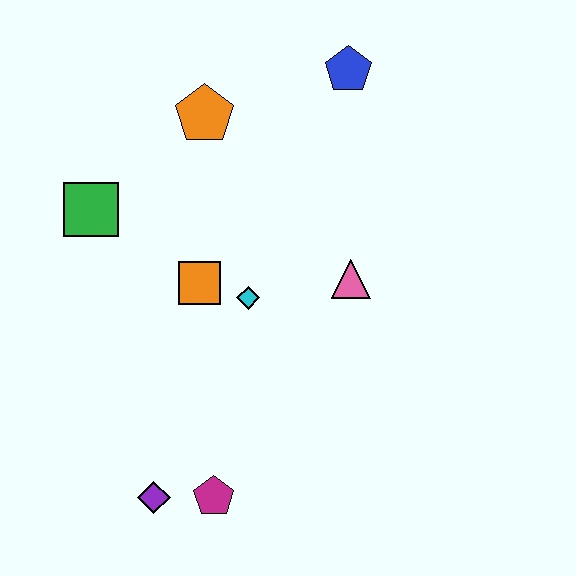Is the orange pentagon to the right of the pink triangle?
No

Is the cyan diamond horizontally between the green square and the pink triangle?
Yes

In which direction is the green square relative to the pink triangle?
The green square is to the left of the pink triangle.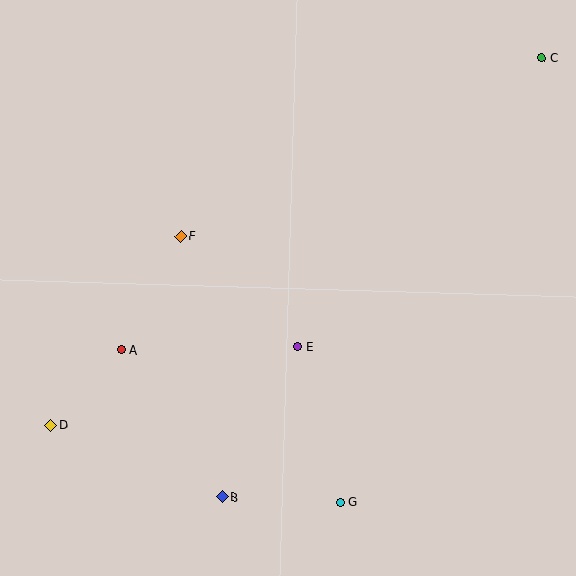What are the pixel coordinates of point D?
Point D is at (50, 425).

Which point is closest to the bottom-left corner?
Point D is closest to the bottom-left corner.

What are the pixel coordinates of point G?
Point G is at (340, 502).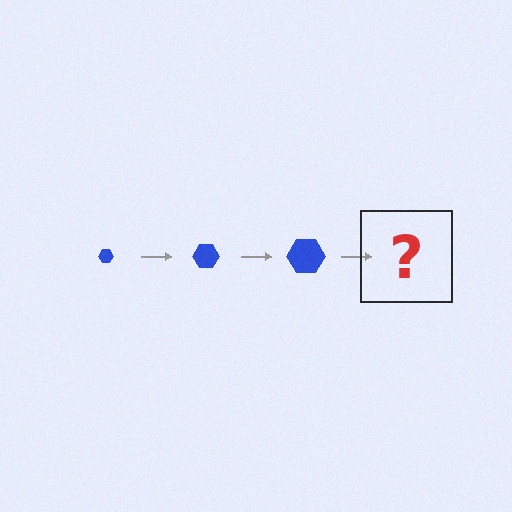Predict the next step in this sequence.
The next step is a blue hexagon, larger than the previous one.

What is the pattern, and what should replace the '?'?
The pattern is that the hexagon gets progressively larger each step. The '?' should be a blue hexagon, larger than the previous one.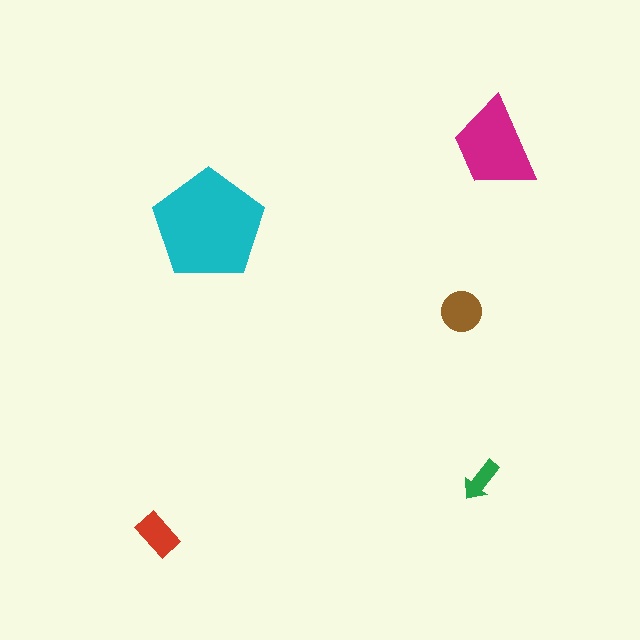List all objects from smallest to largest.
The green arrow, the red rectangle, the brown circle, the magenta trapezoid, the cyan pentagon.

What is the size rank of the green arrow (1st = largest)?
5th.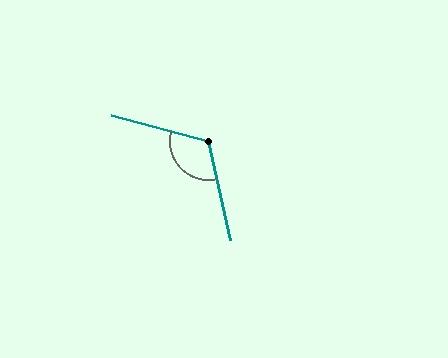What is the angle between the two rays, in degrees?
Approximately 117 degrees.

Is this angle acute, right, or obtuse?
It is obtuse.